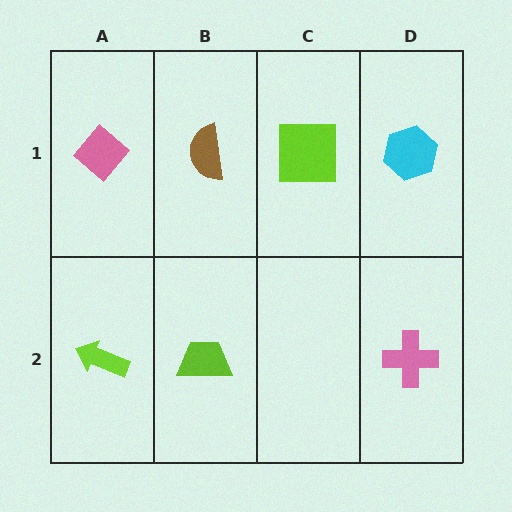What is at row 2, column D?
A pink cross.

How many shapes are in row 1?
4 shapes.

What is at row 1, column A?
A pink diamond.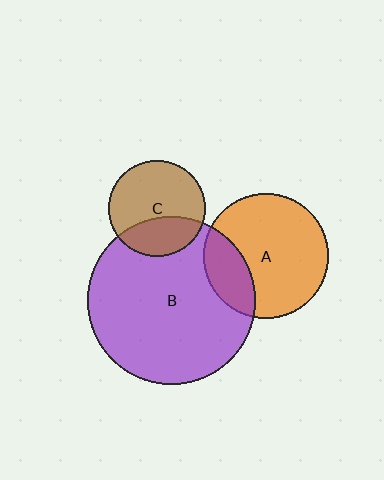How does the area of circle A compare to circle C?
Approximately 1.7 times.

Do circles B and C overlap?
Yes.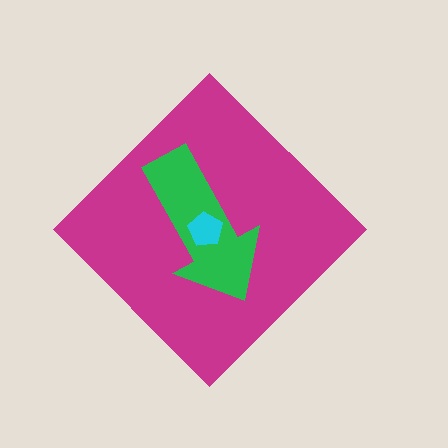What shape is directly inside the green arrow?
The cyan pentagon.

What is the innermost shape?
The cyan pentagon.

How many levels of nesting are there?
3.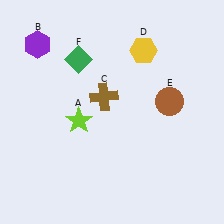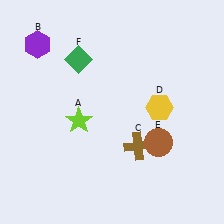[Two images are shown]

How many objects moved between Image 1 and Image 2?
3 objects moved between the two images.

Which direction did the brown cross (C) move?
The brown cross (C) moved down.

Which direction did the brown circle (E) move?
The brown circle (E) moved down.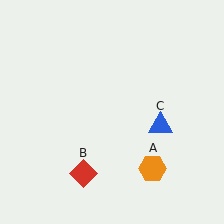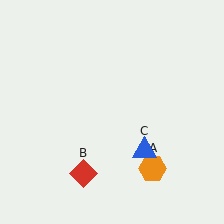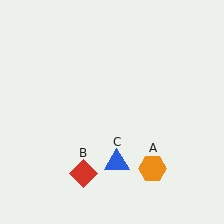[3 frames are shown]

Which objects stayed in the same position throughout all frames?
Orange hexagon (object A) and red diamond (object B) remained stationary.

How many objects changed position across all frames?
1 object changed position: blue triangle (object C).